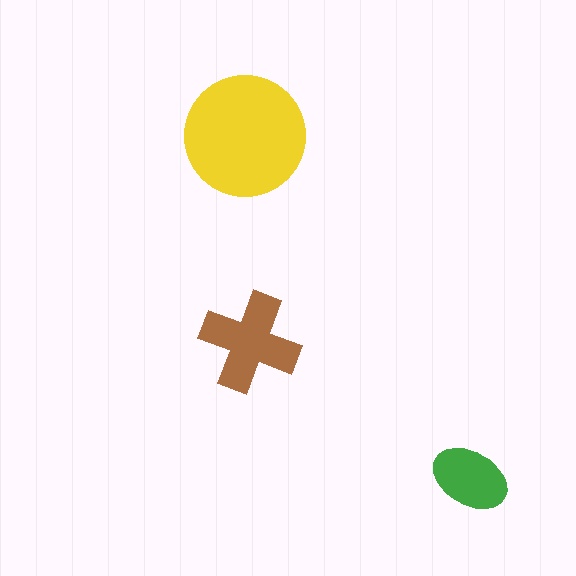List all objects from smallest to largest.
The green ellipse, the brown cross, the yellow circle.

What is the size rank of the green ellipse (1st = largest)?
3rd.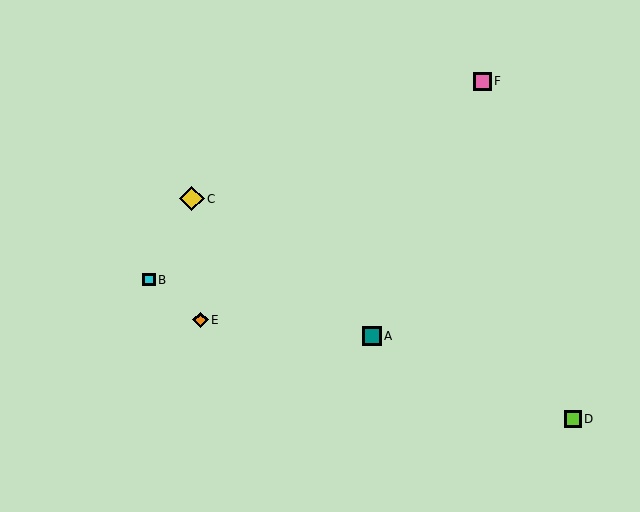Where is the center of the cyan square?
The center of the cyan square is at (149, 280).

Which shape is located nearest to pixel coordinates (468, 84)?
The pink square (labeled F) at (483, 81) is nearest to that location.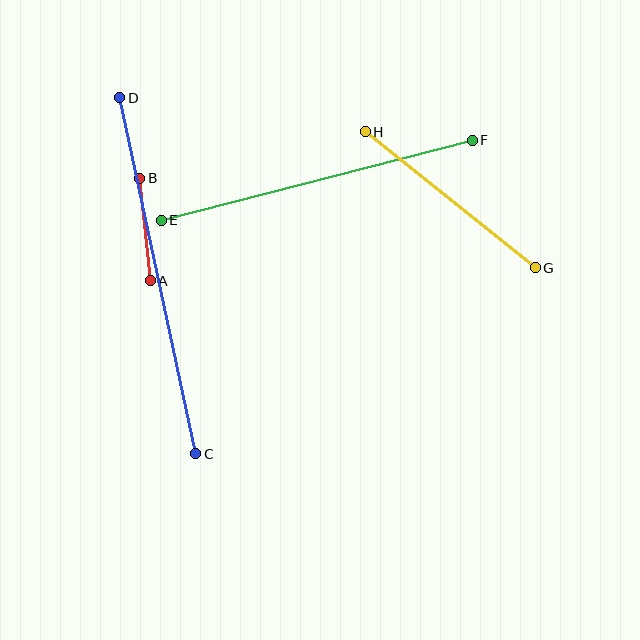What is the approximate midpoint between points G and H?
The midpoint is at approximately (450, 200) pixels.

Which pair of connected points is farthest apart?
Points C and D are farthest apart.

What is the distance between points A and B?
The distance is approximately 103 pixels.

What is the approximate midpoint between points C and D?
The midpoint is at approximately (158, 276) pixels.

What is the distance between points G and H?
The distance is approximately 218 pixels.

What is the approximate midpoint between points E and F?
The midpoint is at approximately (317, 180) pixels.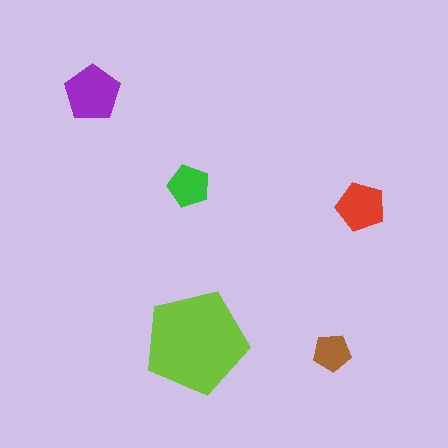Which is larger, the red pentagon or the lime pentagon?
The lime one.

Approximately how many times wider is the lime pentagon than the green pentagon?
About 2.5 times wider.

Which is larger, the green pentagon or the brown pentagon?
The green one.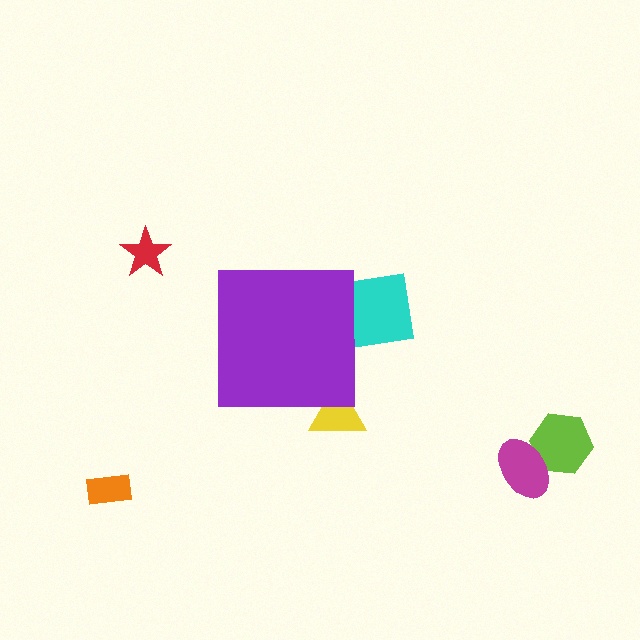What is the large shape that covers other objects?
A purple square.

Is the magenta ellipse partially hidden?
No, the magenta ellipse is fully visible.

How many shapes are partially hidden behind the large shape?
2 shapes are partially hidden.